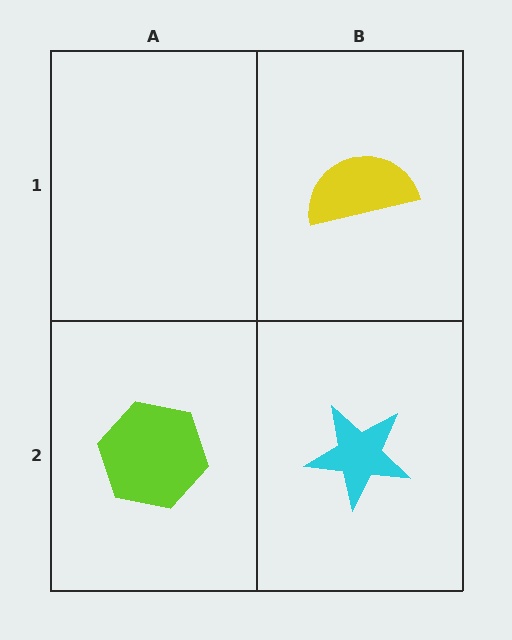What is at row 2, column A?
A lime hexagon.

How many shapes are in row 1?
1 shape.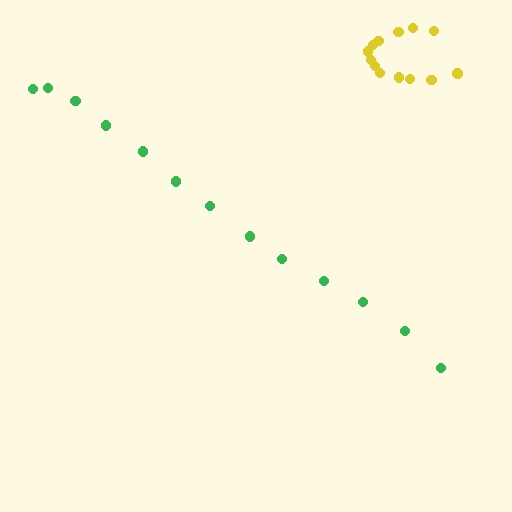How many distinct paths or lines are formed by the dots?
There are 2 distinct paths.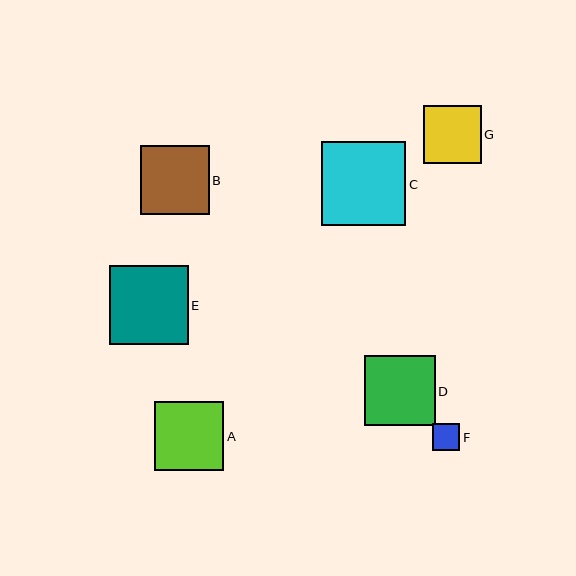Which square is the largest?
Square C is the largest with a size of approximately 84 pixels.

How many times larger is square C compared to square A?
Square C is approximately 1.2 times the size of square A.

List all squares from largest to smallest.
From largest to smallest: C, E, D, A, B, G, F.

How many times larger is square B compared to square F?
Square B is approximately 2.5 times the size of square F.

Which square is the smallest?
Square F is the smallest with a size of approximately 27 pixels.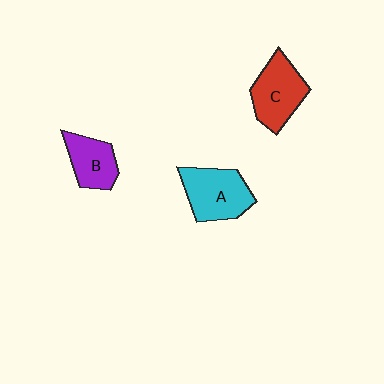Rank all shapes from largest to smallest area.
From largest to smallest: A (cyan), C (red), B (purple).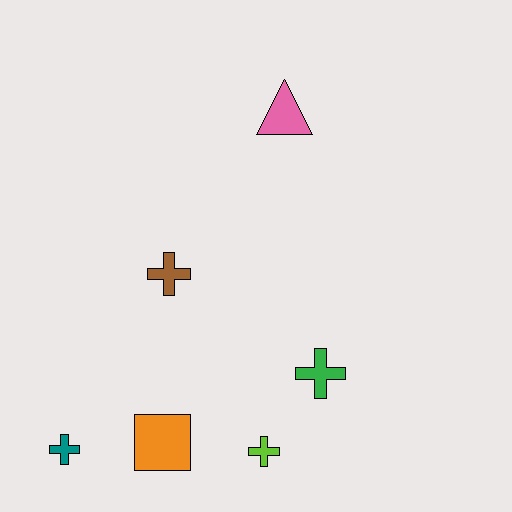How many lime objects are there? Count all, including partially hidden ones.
There is 1 lime object.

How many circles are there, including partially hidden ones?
There are no circles.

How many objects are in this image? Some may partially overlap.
There are 6 objects.